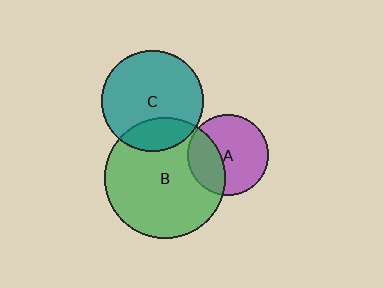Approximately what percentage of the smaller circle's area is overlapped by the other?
Approximately 35%.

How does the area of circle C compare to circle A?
Approximately 1.6 times.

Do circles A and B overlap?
Yes.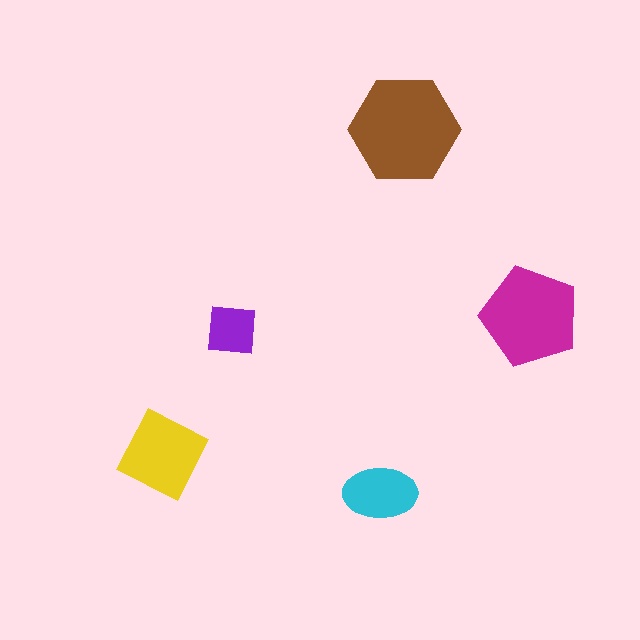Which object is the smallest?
The purple square.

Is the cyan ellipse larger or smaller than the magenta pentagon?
Smaller.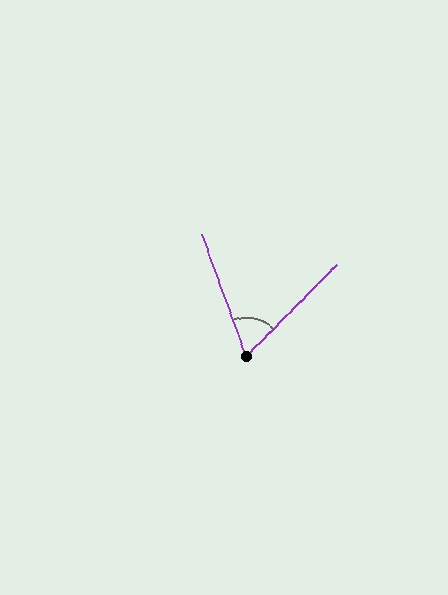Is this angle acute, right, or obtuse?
It is acute.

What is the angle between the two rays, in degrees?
Approximately 64 degrees.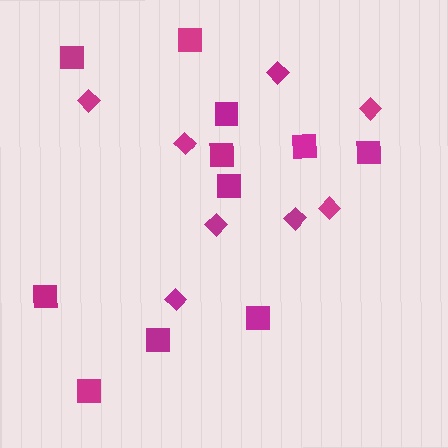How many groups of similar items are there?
There are 2 groups: one group of squares (11) and one group of diamonds (8).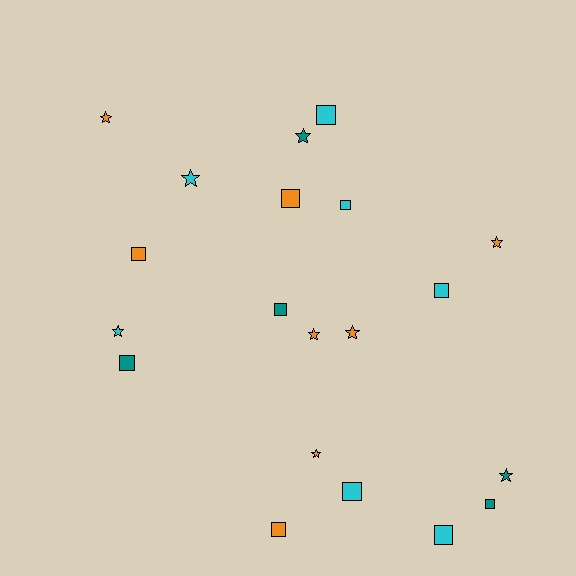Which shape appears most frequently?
Square, with 11 objects.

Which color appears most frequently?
Orange, with 8 objects.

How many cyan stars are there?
There are 2 cyan stars.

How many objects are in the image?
There are 20 objects.